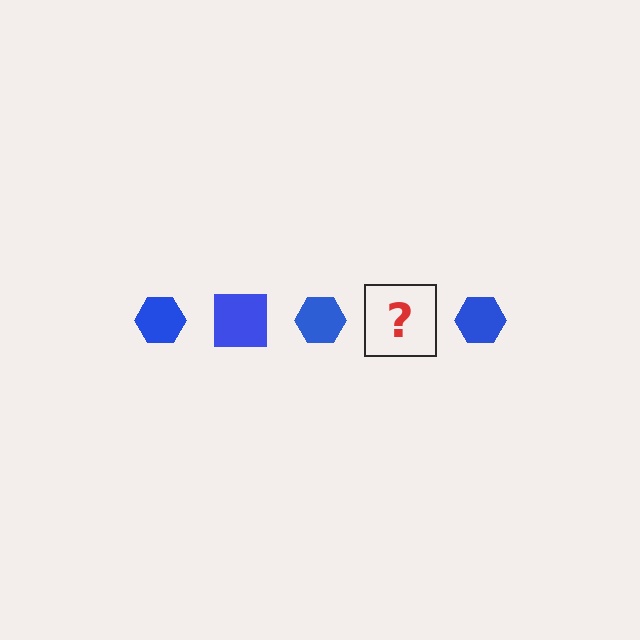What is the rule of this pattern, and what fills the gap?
The rule is that the pattern cycles through hexagon, square shapes in blue. The gap should be filled with a blue square.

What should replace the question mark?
The question mark should be replaced with a blue square.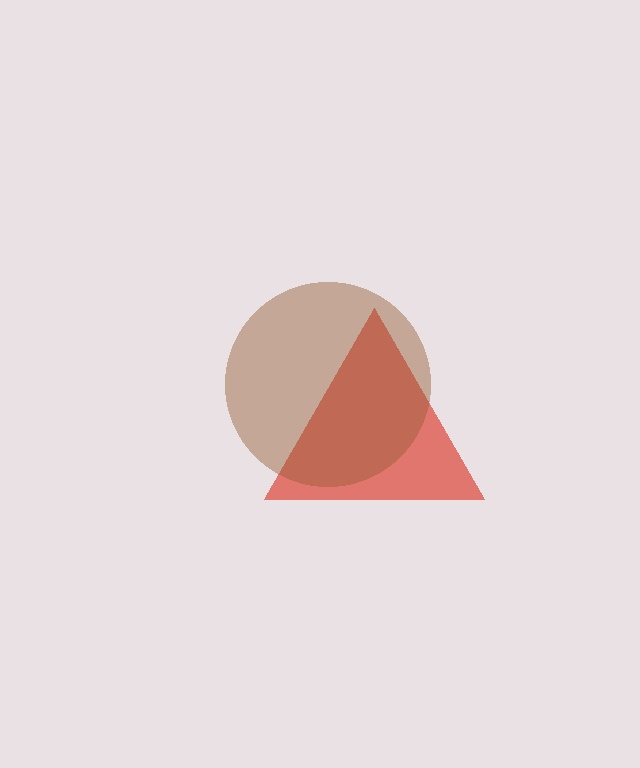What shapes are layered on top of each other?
The layered shapes are: a red triangle, a brown circle.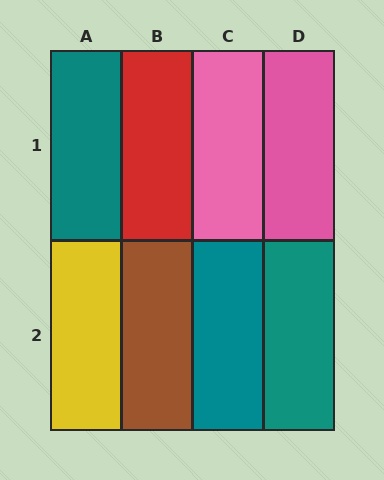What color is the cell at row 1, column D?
Pink.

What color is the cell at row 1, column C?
Pink.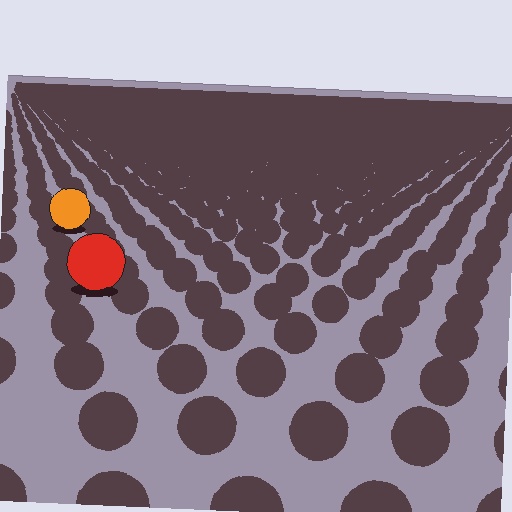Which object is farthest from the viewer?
The orange circle is farthest from the viewer. It appears smaller and the ground texture around it is denser.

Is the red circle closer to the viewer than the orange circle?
Yes. The red circle is closer — you can tell from the texture gradient: the ground texture is coarser near it.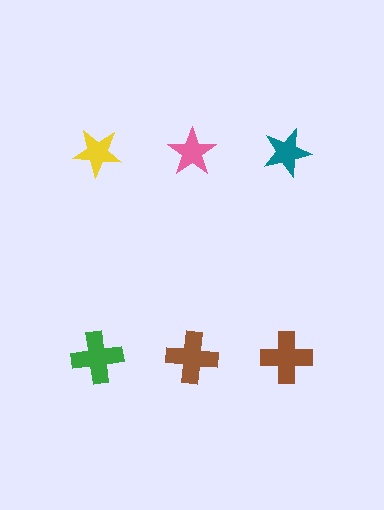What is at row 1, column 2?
A pink star.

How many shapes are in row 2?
3 shapes.